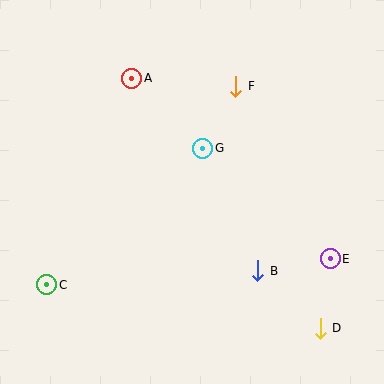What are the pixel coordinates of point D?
Point D is at (320, 328).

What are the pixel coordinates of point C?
Point C is at (47, 285).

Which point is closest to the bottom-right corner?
Point D is closest to the bottom-right corner.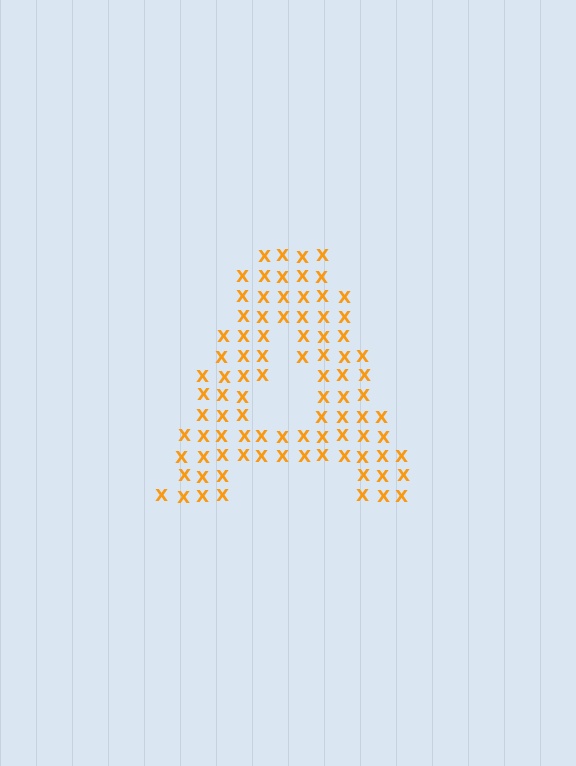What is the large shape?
The large shape is the letter A.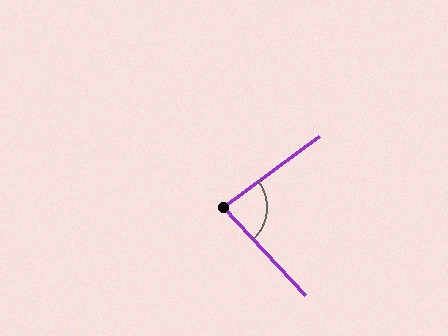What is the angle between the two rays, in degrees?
Approximately 83 degrees.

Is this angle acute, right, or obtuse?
It is acute.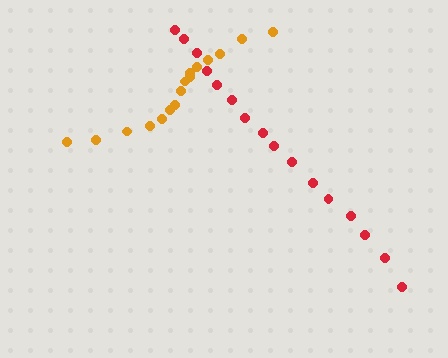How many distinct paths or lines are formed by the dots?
There are 2 distinct paths.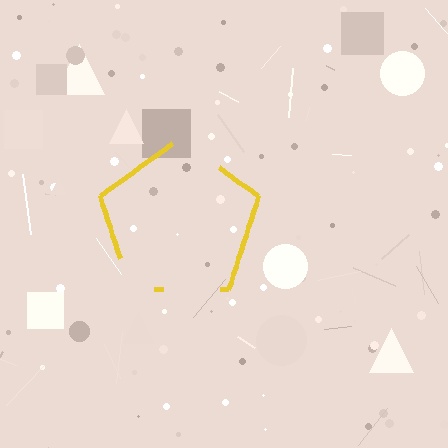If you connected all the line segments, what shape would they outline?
They would outline a pentagon.